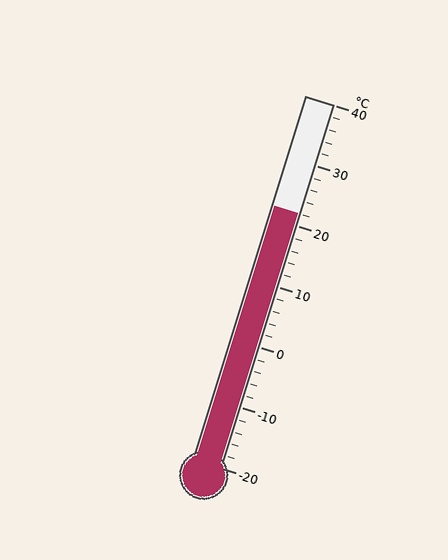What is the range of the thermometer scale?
The thermometer scale ranges from -20°C to 40°C.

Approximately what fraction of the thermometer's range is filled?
The thermometer is filled to approximately 70% of its range.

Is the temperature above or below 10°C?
The temperature is above 10°C.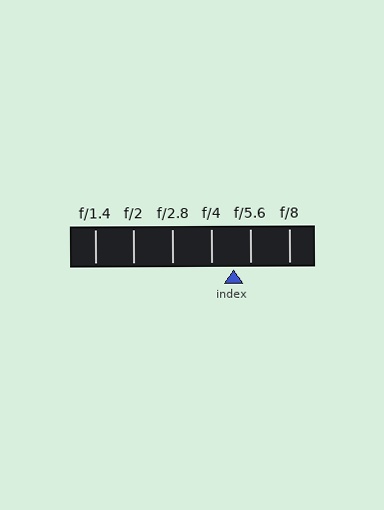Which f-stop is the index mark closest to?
The index mark is closest to f/5.6.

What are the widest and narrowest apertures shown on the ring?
The widest aperture shown is f/1.4 and the narrowest is f/8.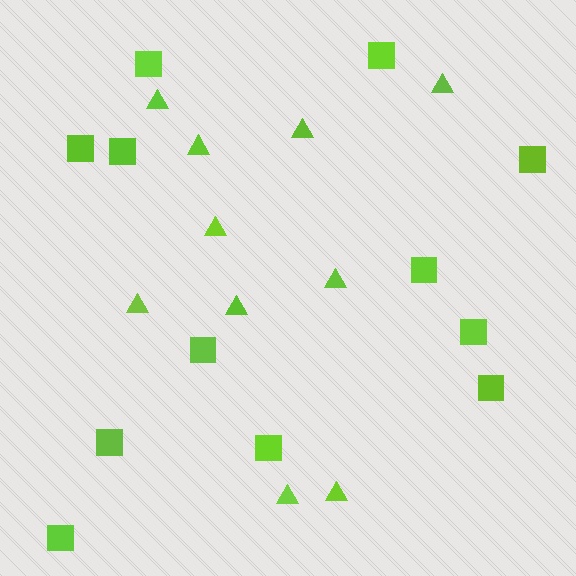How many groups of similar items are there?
There are 2 groups: one group of squares (12) and one group of triangles (10).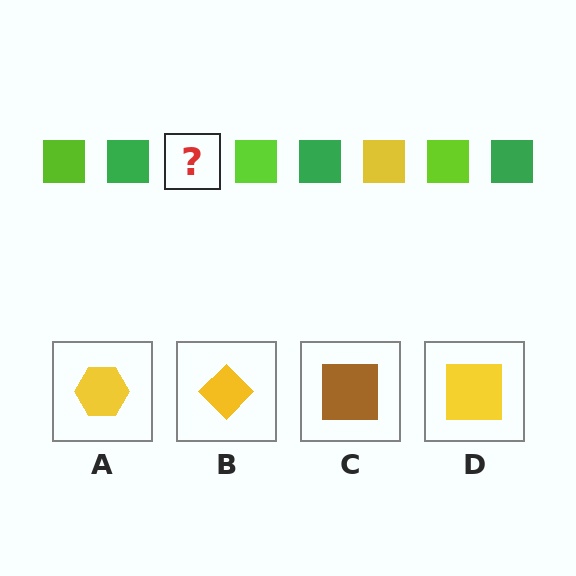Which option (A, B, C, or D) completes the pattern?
D.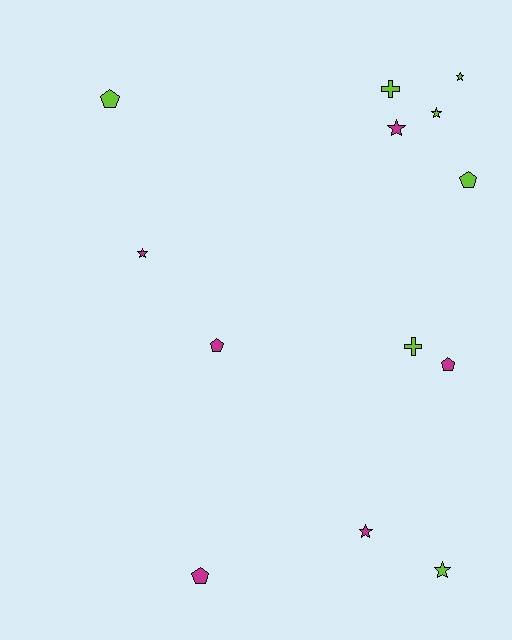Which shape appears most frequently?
Star, with 6 objects.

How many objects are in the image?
There are 13 objects.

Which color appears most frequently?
Lime, with 7 objects.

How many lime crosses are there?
There are 2 lime crosses.